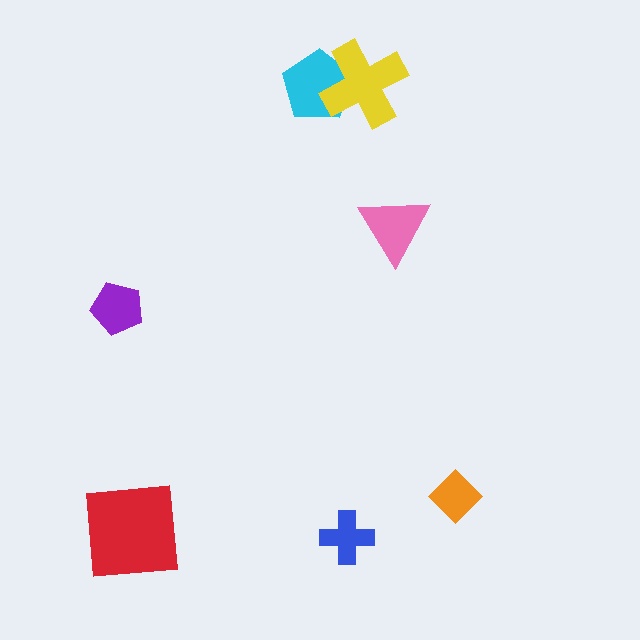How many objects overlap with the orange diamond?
0 objects overlap with the orange diamond.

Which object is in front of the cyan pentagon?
The yellow cross is in front of the cyan pentagon.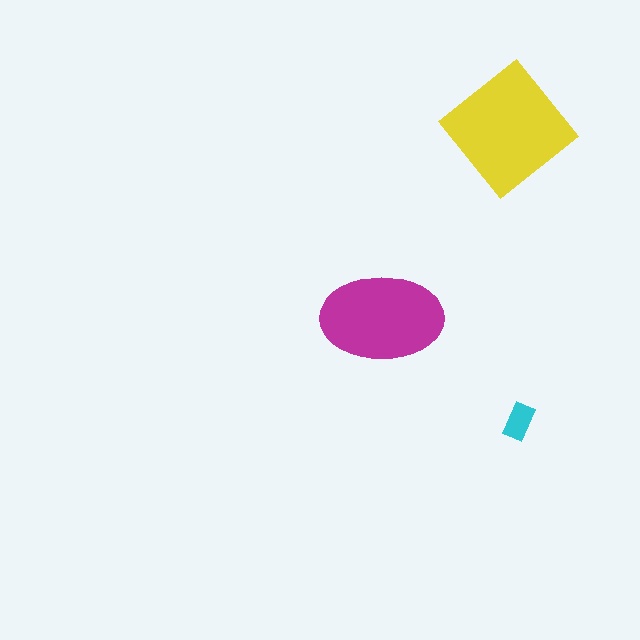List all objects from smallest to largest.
The cyan rectangle, the magenta ellipse, the yellow diamond.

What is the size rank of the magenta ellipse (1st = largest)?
2nd.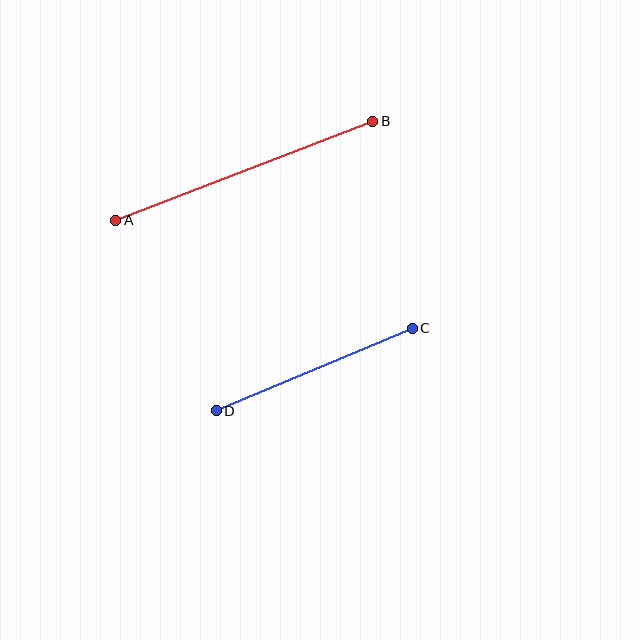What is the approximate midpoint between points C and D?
The midpoint is at approximately (314, 369) pixels.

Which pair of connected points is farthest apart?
Points A and B are farthest apart.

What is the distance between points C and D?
The distance is approximately 213 pixels.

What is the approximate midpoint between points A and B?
The midpoint is at approximately (244, 171) pixels.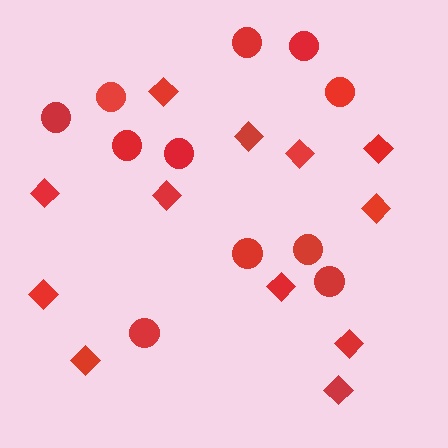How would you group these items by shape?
There are 2 groups: one group of diamonds (12) and one group of circles (11).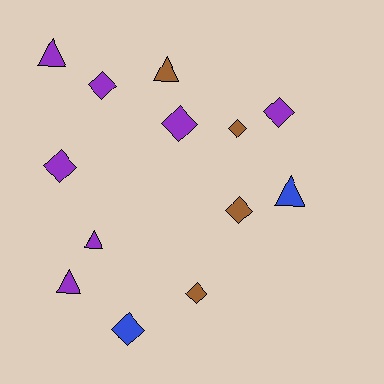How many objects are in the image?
There are 13 objects.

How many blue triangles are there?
There is 1 blue triangle.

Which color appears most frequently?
Purple, with 7 objects.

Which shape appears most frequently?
Diamond, with 8 objects.